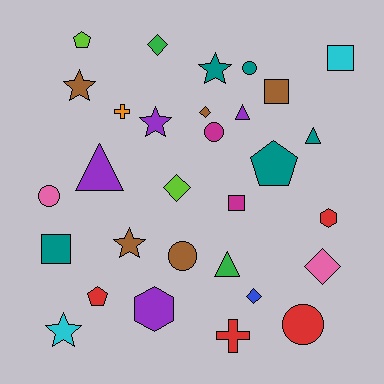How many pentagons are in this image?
There are 3 pentagons.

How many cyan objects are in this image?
There are 2 cyan objects.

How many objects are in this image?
There are 30 objects.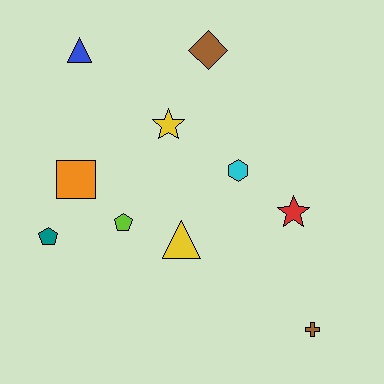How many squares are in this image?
There is 1 square.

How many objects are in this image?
There are 10 objects.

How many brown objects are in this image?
There are 2 brown objects.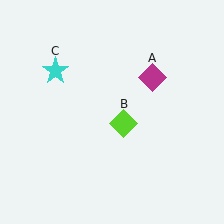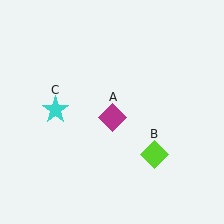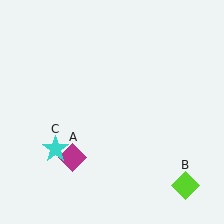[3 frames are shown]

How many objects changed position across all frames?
3 objects changed position: magenta diamond (object A), lime diamond (object B), cyan star (object C).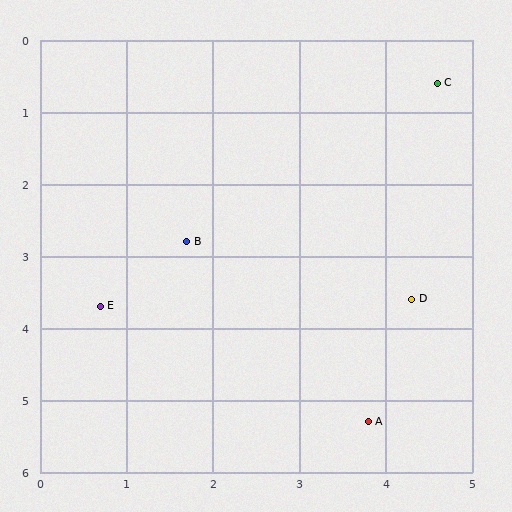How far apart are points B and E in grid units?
Points B and E are about 1.3 grid units apart.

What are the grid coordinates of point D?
Point D is at approximately (4.3, 3.6).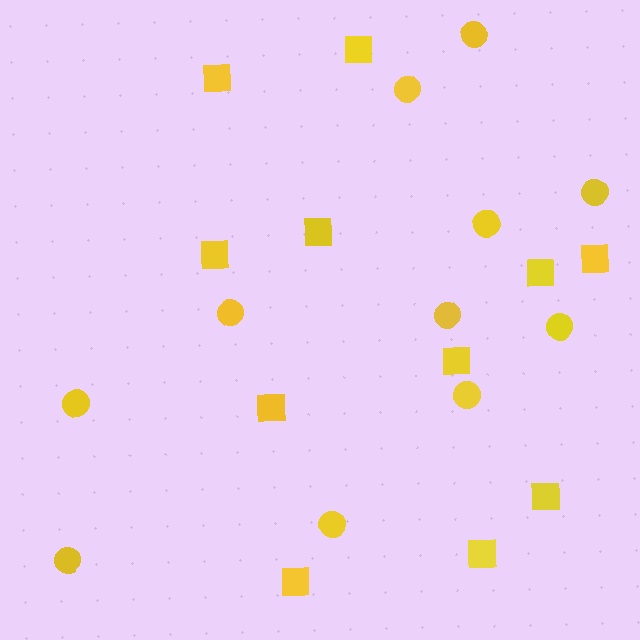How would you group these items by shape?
There are 2 groups: one group of squares (11) and one group of circles (11).